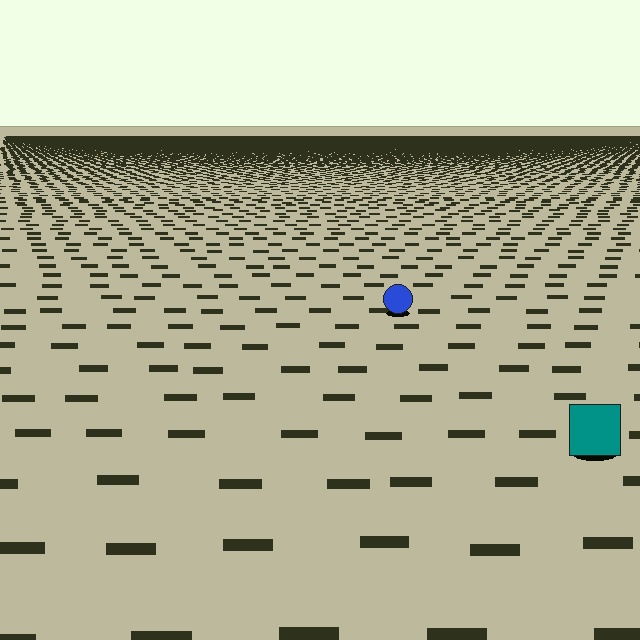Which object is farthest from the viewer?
The blue circle is farthest from the viewer. It appears smaller and the ground texture around it is denser.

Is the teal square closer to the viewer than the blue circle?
Yes. The teal square is closer — you can tell from the texture gradient: the ground texture is coarser near it.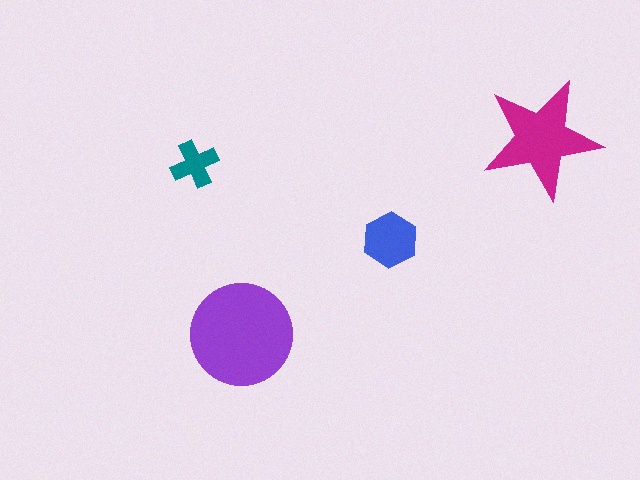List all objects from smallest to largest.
The teal cross, the blue hexagon, the magenta star, the purple circle.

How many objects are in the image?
There are 4 objects in the image.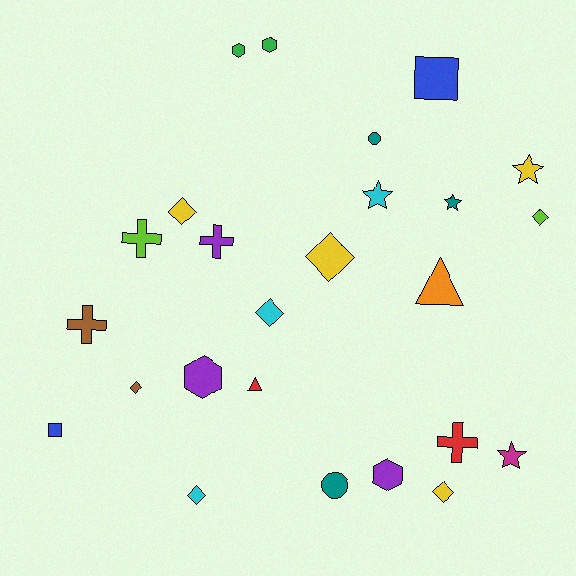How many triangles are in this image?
There are 2 triangles.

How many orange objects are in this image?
There is 1 orange object.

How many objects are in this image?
There are 25 objects.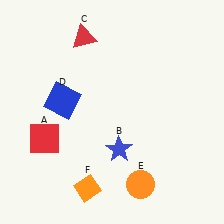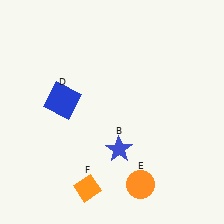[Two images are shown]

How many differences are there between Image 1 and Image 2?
There are 2 differences between the two images.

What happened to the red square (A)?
The red square (A) was removed in Image 2. It was in the bottom-left area of Image 1.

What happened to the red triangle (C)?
The red triangle (C) was removed in Image 2. It was in the top-left area of Image 1.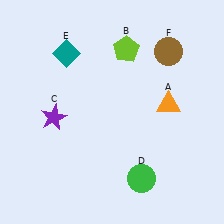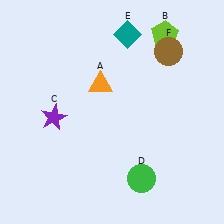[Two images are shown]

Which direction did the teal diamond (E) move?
The teal diamond (E) moved right.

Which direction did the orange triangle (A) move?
The orange triangle (A) moved left.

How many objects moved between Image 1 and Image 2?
3 objects moved between the two images.